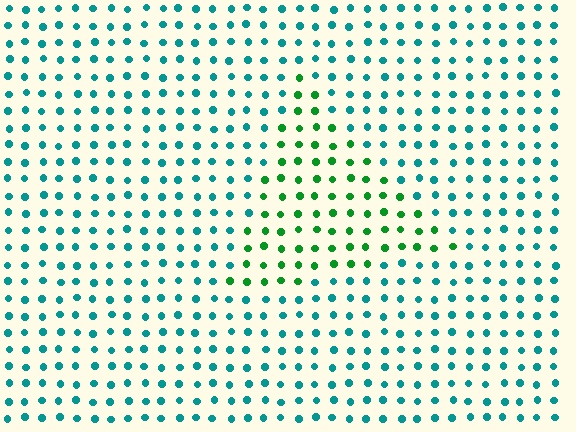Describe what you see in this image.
The image is filled with small teal elements in a uniform arrangement. A triangle-shaped region is visible where the elements are tinted to a slightly different hue, forming a subtle color boundary.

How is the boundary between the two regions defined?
The boundary is defined purely by a slight shift in hue (about 46 degrees). Spacing, size, and orientation are identical on both sides.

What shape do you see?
I see a triangle.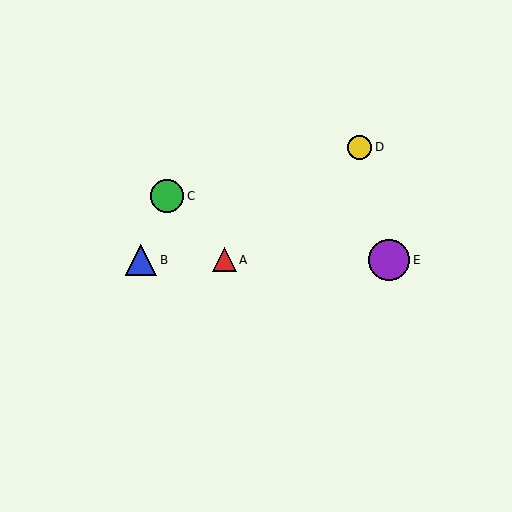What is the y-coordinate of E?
Object E is at y≈260.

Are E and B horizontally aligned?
Yes, both are at y≈260.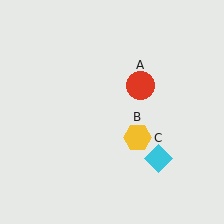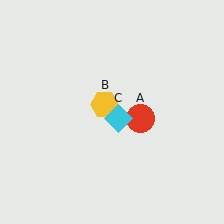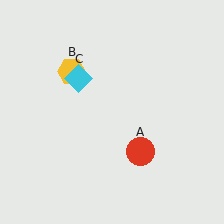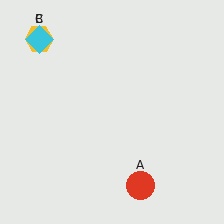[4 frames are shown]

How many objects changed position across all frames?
3 objects changed position: red circle (object A), yellow hexagon (object B), cyan diamond (object C).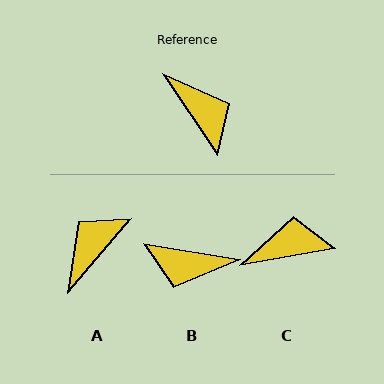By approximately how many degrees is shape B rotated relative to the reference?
Approximately 133 degrees clockwise.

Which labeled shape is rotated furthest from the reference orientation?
B, about 133 degrees away.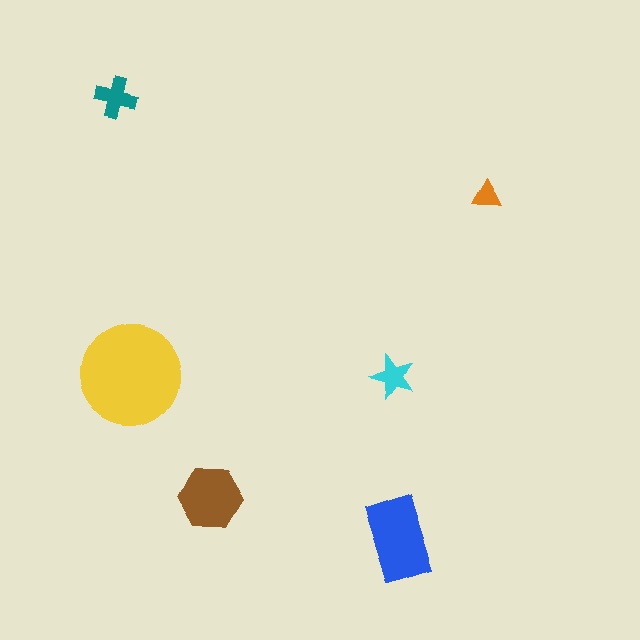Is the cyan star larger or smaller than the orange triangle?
Larger.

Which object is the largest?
The yellow circle.